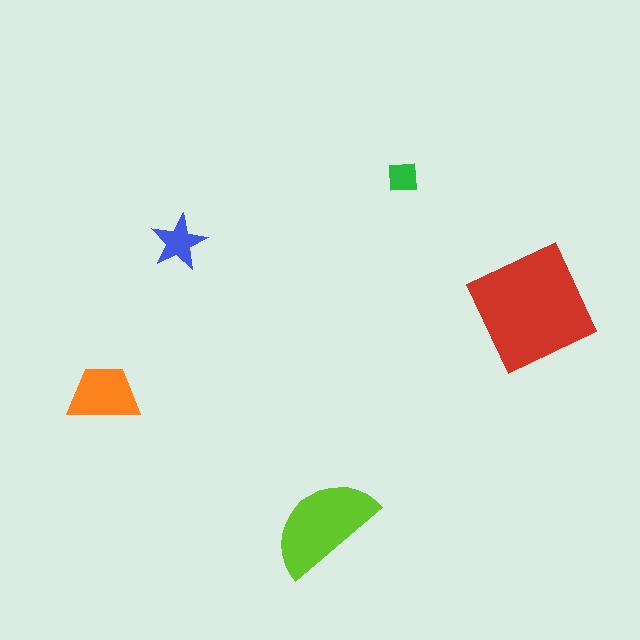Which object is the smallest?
The green square.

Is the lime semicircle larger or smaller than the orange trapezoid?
Larger.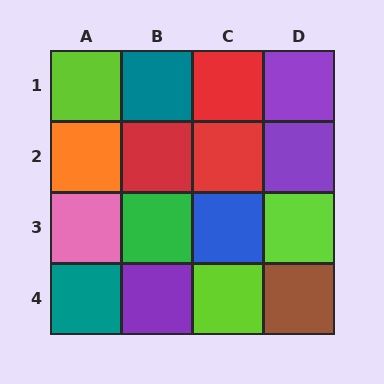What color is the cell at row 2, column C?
Red.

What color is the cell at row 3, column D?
Lime.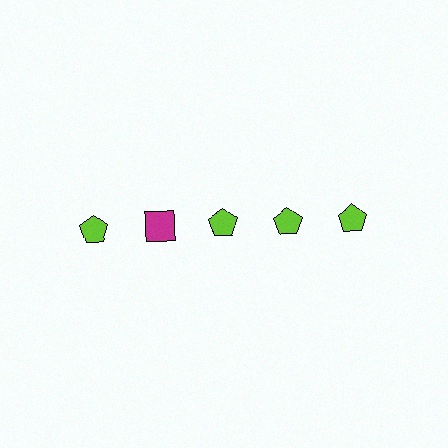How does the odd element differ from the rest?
It differs in both color (magenta instead of lime) and shape (square instead of pentagon).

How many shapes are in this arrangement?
There are 5 shapes arranged in a grid pattern.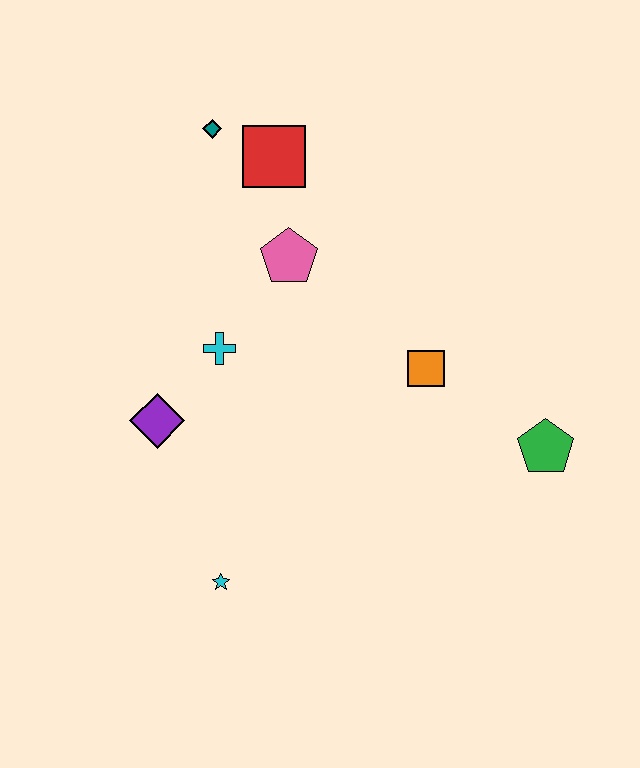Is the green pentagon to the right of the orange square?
Yes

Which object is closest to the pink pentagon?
The red square is closest to the pink pentagon.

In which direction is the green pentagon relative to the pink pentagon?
The green pentagon is to the right of the pink pentagon.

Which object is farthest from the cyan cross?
The green pentagon is farthest from the cyan cross.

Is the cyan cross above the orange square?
Yes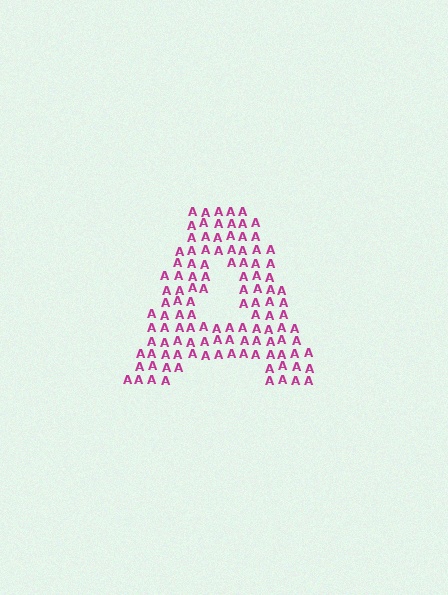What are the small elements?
The small elements are letter A's.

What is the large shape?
The large shape is the letter A.